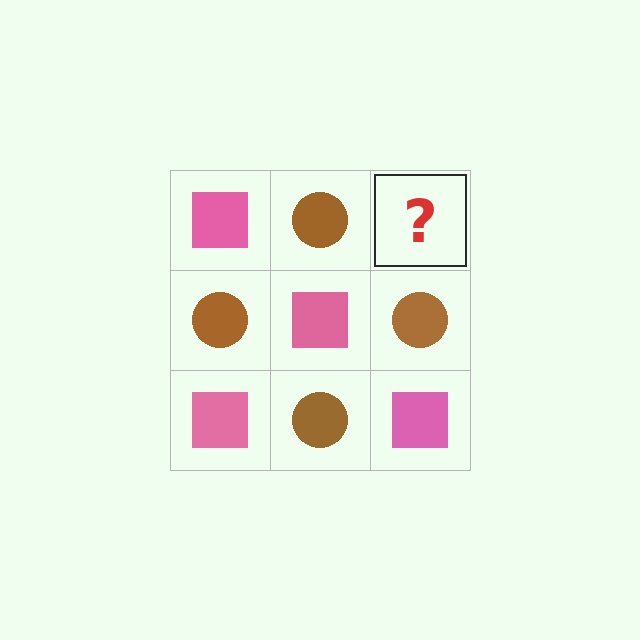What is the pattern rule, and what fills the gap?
The rule is that it alternates pink square and brown circle in a checkerboard pattern. The gap should be filled with a pink square.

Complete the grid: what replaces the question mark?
The question mark should be replaced with a pink square.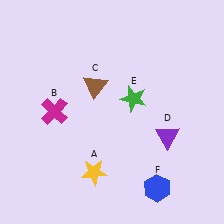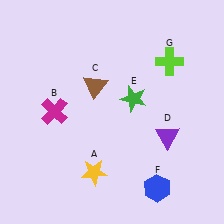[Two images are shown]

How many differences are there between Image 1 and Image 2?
There is 1 difference between the two images.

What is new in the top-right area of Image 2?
A lime cross (G) was added in the top-right area of Image 2.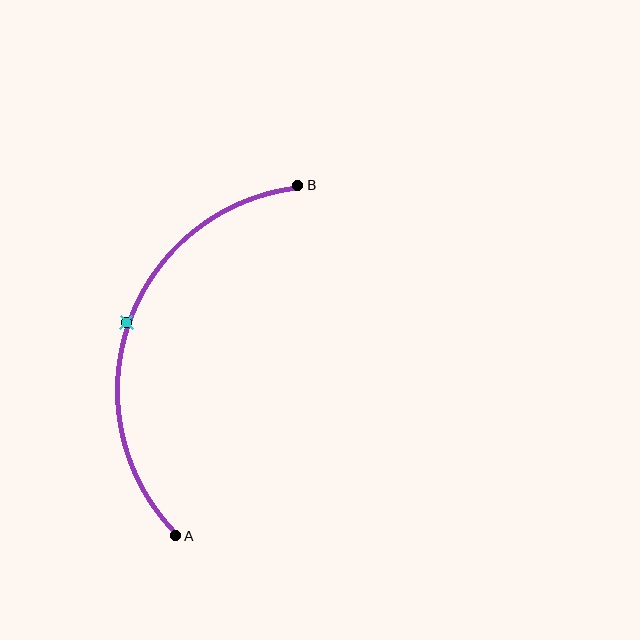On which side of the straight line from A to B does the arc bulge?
The arc bulges to the left of the straight line connecting A and B.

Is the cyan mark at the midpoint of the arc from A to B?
Yes. The cyan mark lies on the arc at equal arc-length from both A and B — it is the arc midpoint.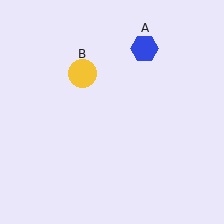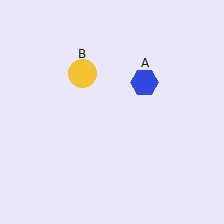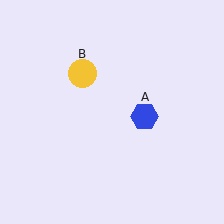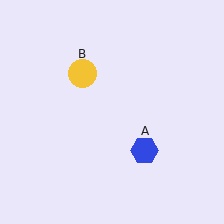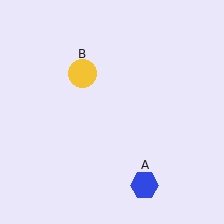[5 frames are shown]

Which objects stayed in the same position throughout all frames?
Yellow circle (object B) remained stationary.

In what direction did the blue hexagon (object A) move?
The blue hexagon (object A) moved down.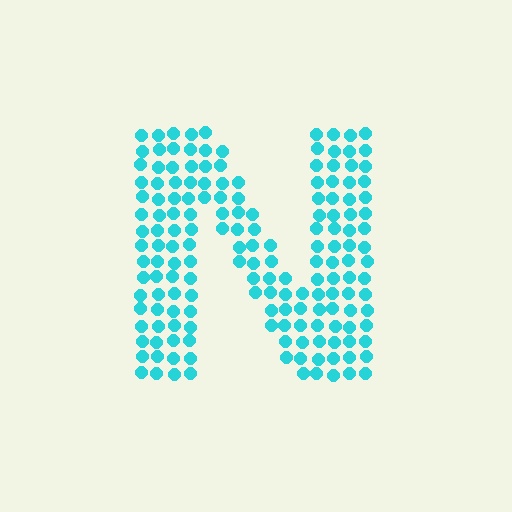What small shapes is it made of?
It is made of small circles.